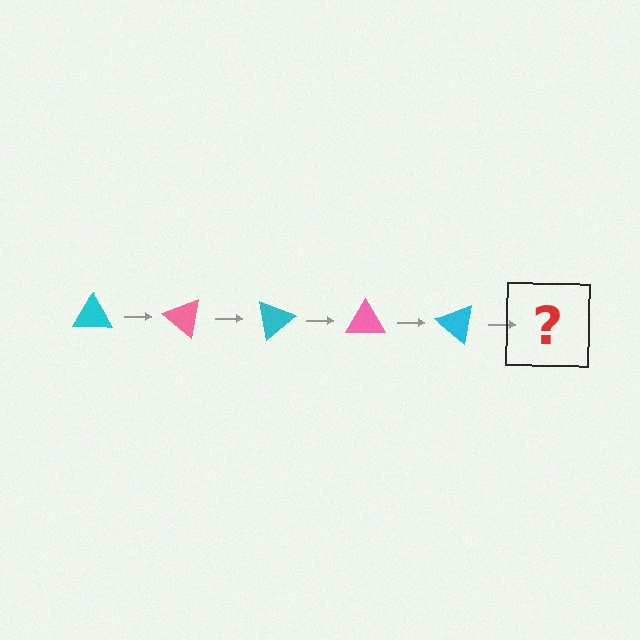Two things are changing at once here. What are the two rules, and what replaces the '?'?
The two rules are that it rotates 40 degrees each step and the color cycles through cyan and pink. The '?' should be a pink triangle, rotated 200 degrees from the start.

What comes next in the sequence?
The next element should be a pink triangle, rotated 200 degrees from the start.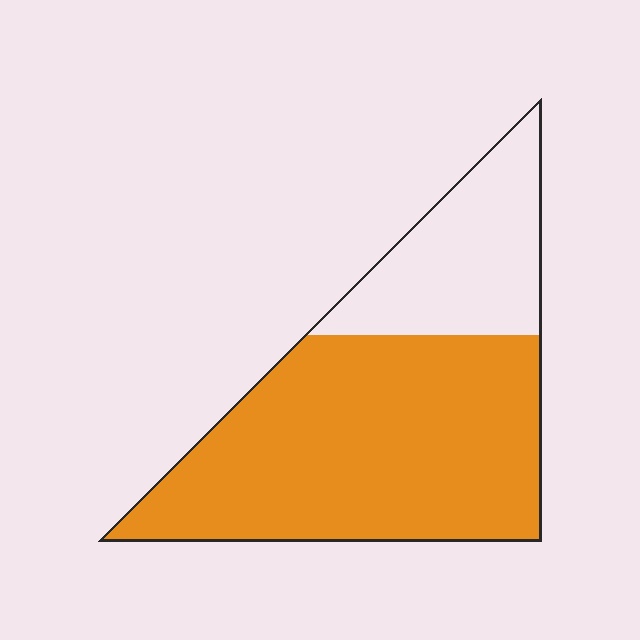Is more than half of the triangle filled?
Yes.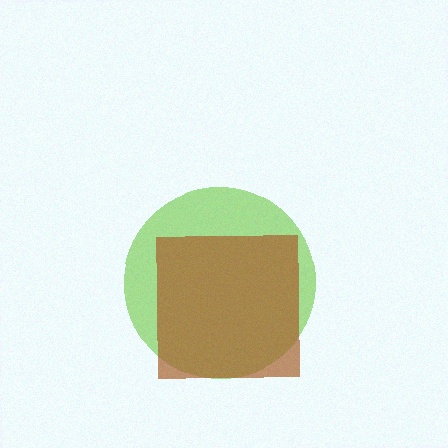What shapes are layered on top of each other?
The layered shapes are: a lime circle, a brown square.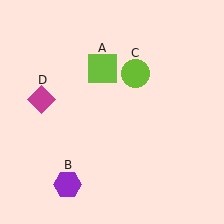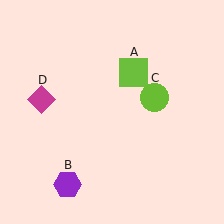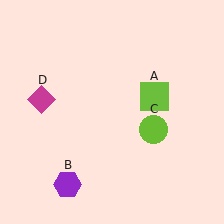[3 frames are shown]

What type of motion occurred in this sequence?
The lime square (object A), lime circle (object C) rotated clockwise around the center of the scene.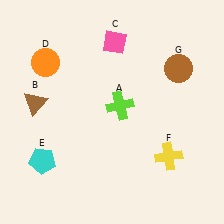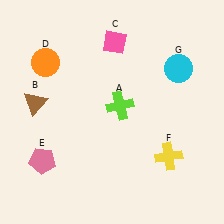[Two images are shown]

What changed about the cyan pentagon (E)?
In Image 1, E is cyan. In Image 2, it changed to pink.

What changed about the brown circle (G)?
In Image 1, G is brown. In Image 2, it changed to cyan.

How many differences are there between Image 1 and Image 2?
There are 2 differences between the two images.